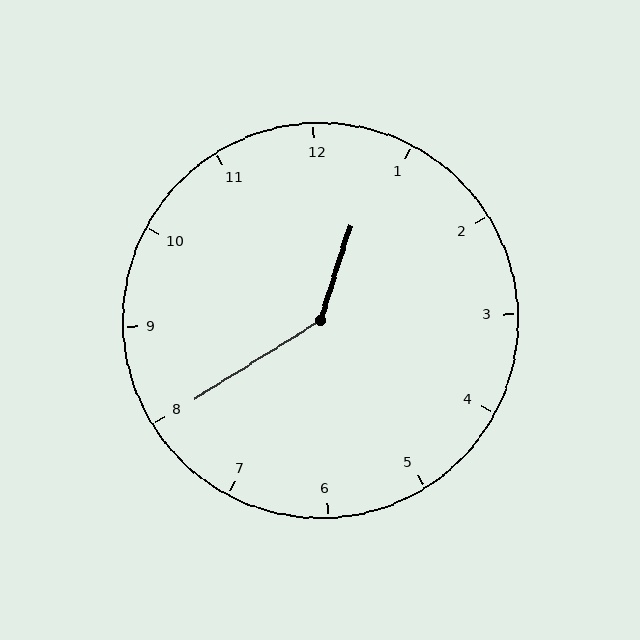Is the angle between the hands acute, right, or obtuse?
It is obtuse.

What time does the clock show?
12:40.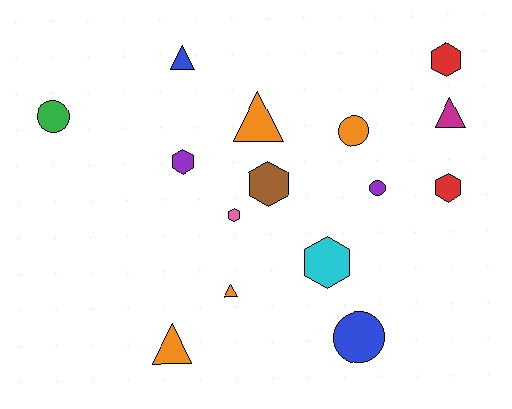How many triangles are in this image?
There are 5 triangles.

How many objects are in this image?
There are 15 objects.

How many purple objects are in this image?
There are 2 purple objects.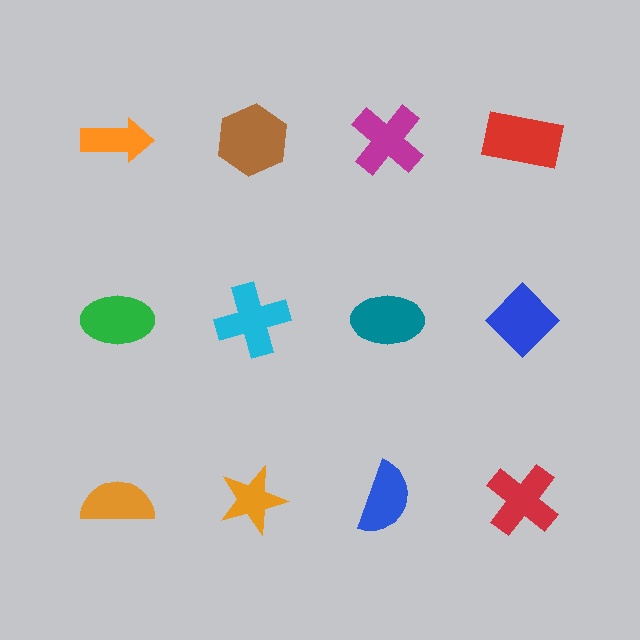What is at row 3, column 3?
A blue semicircle.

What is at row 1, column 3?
A magenta cross.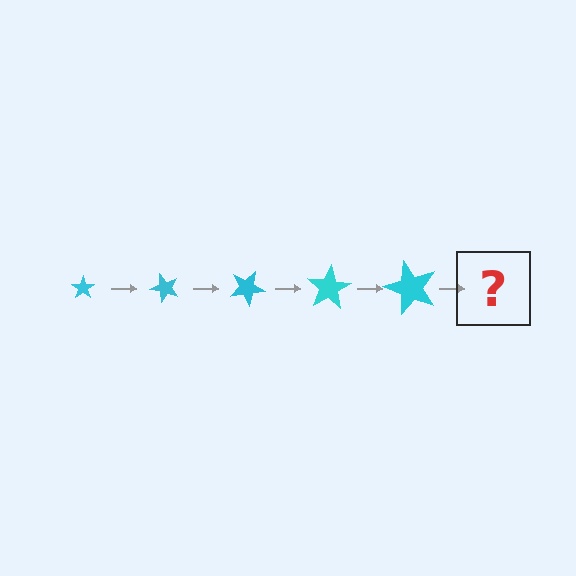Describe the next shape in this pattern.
It should be a star, larger than the previous one and rotated 250 degrees from the start.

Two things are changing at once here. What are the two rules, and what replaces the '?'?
The two rules are that the star grows larger each step and it rotates 50 degrees each step. The '?' should be a star, larger than the previous one and rotated 250 degrees from the start.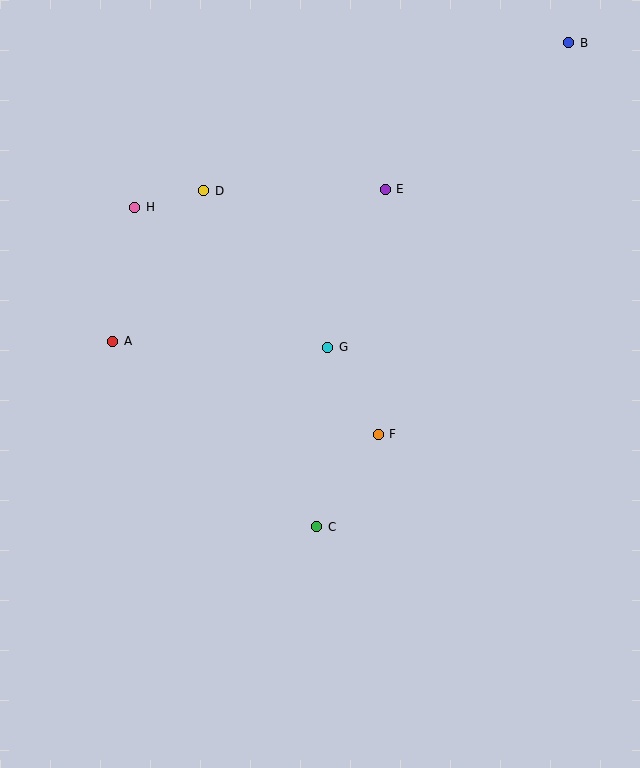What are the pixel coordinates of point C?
Point C is at (317, 527).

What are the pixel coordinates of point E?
Point E is at (385, 189).